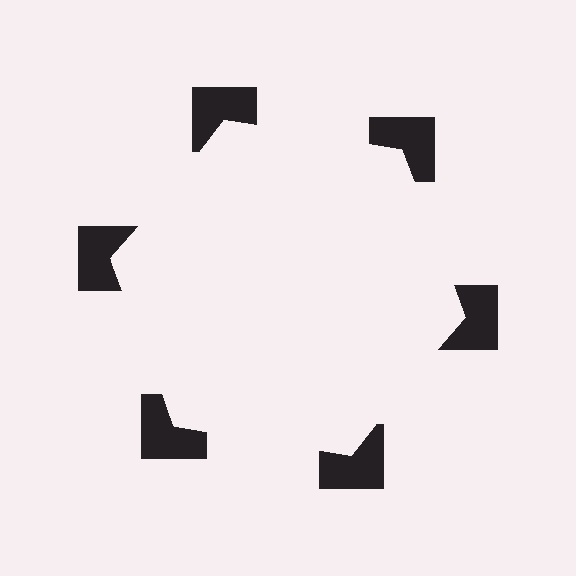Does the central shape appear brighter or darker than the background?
It typically appears slightly brighter than the background, even though no actual brightness change is drawn.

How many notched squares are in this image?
There are 6 — one at each vertex of the illusory hexagon.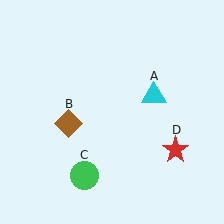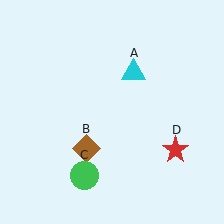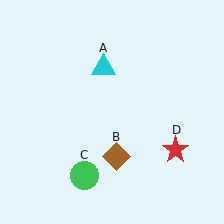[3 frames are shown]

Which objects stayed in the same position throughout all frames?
Green circle (object C) and red star (object D) remained stationary.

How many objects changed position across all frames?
2 objects changed position: cyan triangle (object A), brown diamond (object B).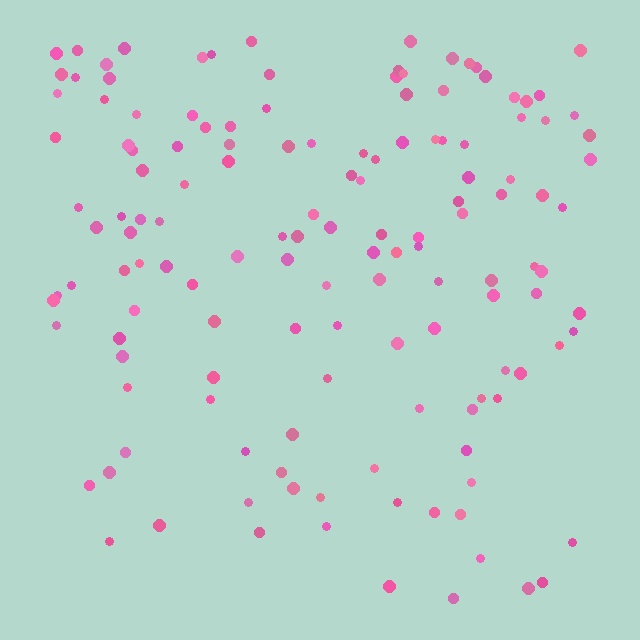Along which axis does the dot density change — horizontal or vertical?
Vertical.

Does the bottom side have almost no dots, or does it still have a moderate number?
Still a moderate number, just noticeably fewer than the top.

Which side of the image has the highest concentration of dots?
The top.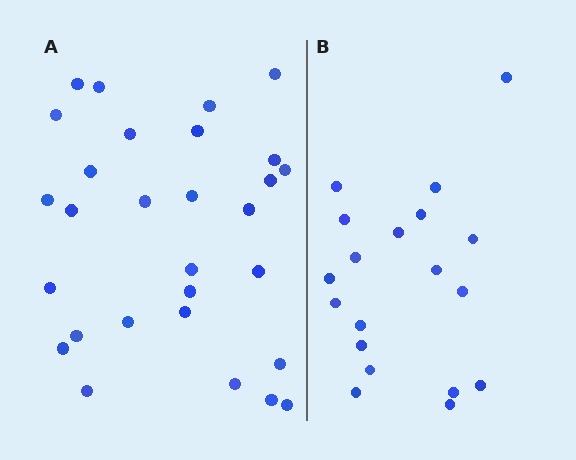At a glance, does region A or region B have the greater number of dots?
Region A (the left region) has more dots.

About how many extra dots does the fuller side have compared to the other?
Region A has roughly 10 or so more dots than region B.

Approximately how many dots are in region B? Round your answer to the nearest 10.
About 20 dots. (The exact count is 19, which rounds to 20.)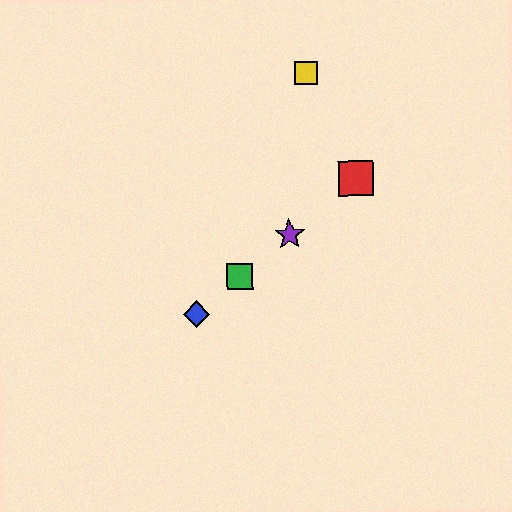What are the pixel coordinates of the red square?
The red square is at (356, 178).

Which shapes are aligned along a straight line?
The red square, the blue diamond, the green square, the purple star are aligned along a straight line.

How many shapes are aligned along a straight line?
4 shapes (the red square, the blue diamond, the green square, the purple star) are aligned along a straight line.